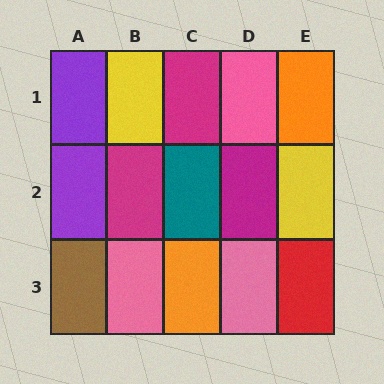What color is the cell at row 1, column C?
Magenta.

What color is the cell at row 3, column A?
Brown.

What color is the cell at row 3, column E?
Red.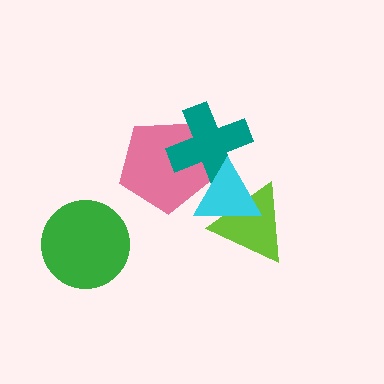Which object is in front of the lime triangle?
The cyan triangle is in front of the lime triangle.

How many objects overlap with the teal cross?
2 objects overlap with the teal cross.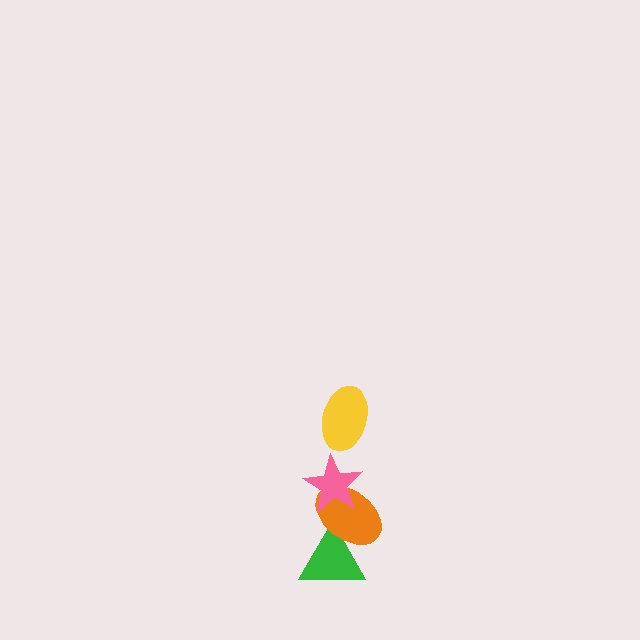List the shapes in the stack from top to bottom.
From top to bottom: the yellow ellipse, the pink star, the orange ellipse, the green triangle.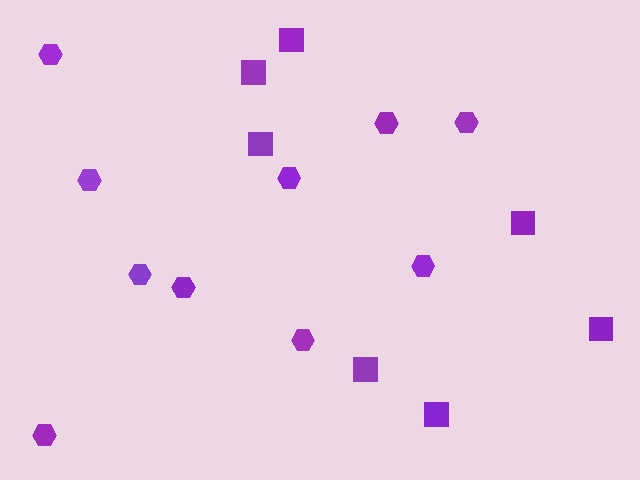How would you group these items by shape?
There are 2 groups: one group of hexagons (10) and one group of squares (7).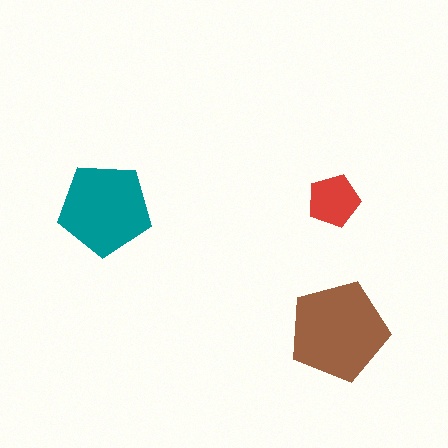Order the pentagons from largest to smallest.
the brown one, the teal one, the red one.